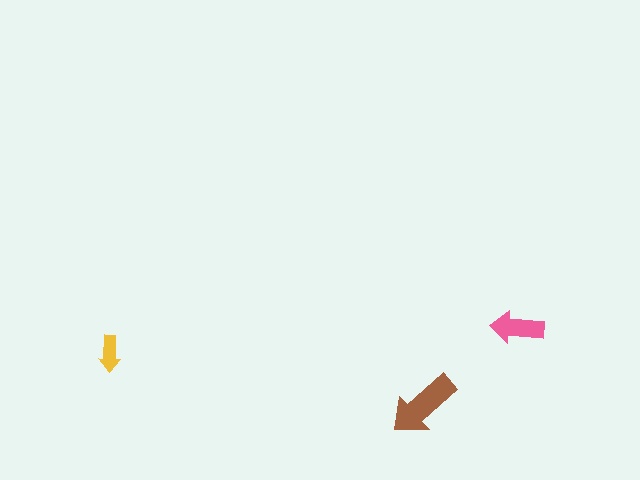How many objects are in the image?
There are 3 objects in the image.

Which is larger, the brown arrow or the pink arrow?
The brown one.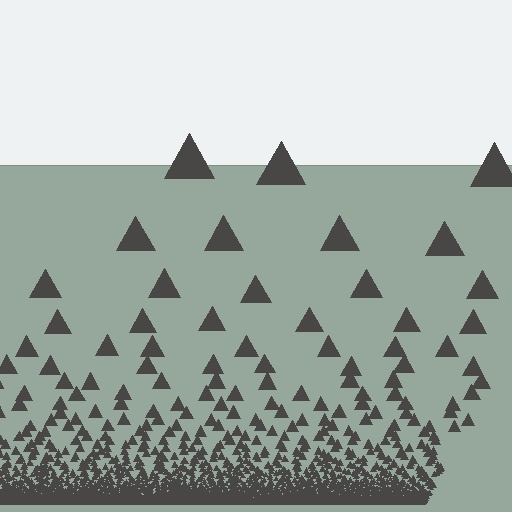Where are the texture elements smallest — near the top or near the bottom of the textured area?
Near the bottom.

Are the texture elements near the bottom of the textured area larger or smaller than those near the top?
Smaller. The gradient is inverted — elements near the bottom are smaller and denser.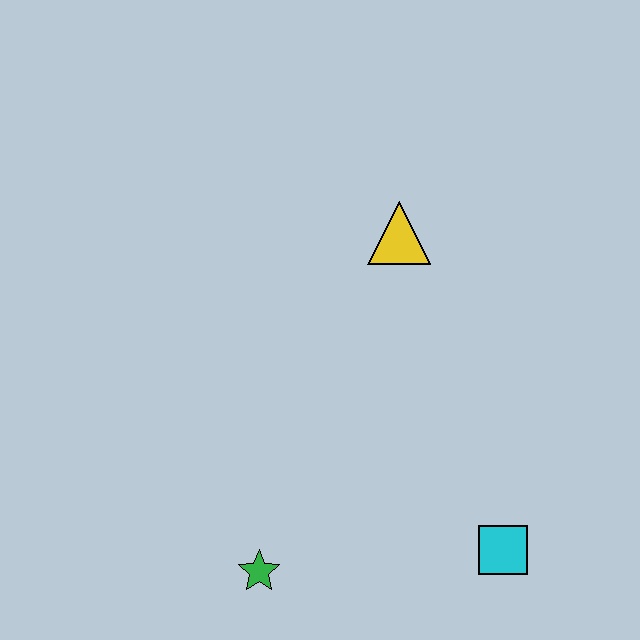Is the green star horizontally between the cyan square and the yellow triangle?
No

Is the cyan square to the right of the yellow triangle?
Yes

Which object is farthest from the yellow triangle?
The green star is farthest from the yellow triangle.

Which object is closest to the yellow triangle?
The cyan square is closest to the yellow triangle.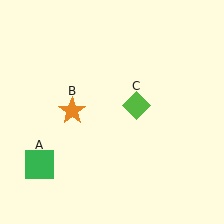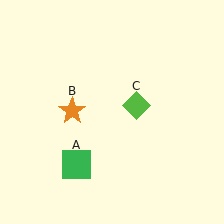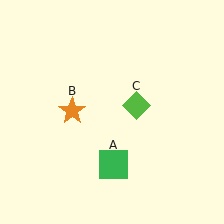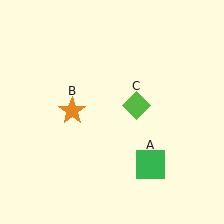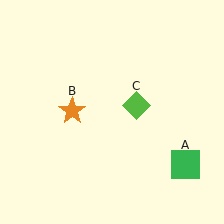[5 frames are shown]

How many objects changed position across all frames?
1 object changed position: green square (object A).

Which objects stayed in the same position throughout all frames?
Orange star (object B) and lime diamond (object C) remained stationary.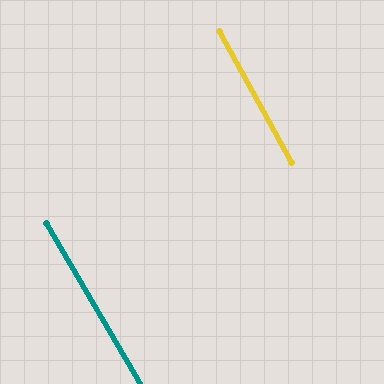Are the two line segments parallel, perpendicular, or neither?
Parallel — their directions differ by only 1.5°.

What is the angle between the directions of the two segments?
Approximately 1 degree.